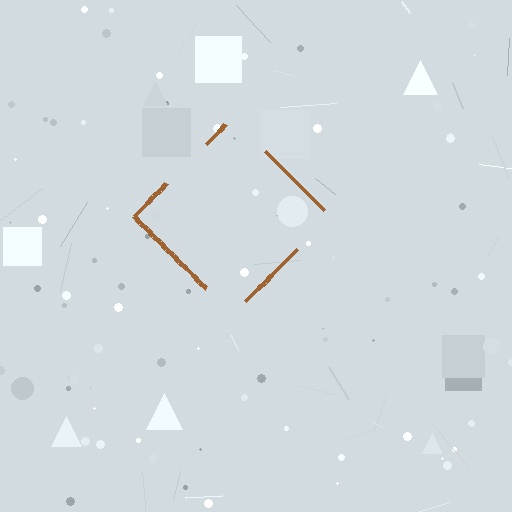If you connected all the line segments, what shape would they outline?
They would outline a diamond.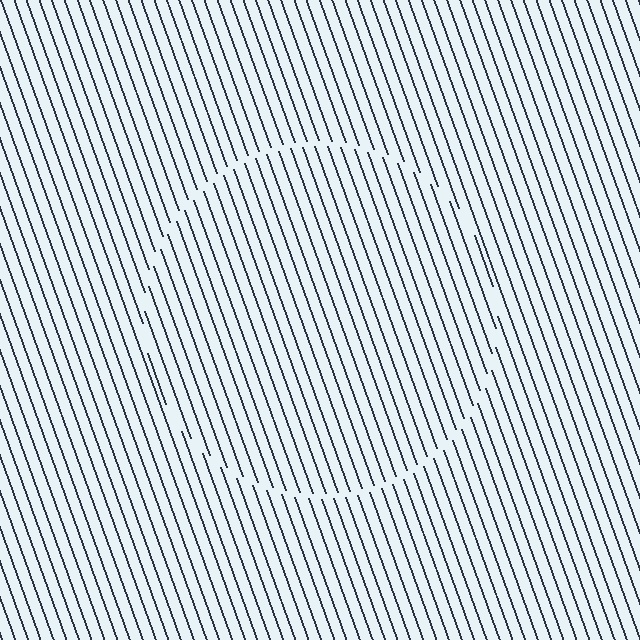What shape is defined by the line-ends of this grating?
An illusory circle. The interior of the shape contains the same grating, shifted by half a period — the contour is defined by the phase discontinuity where line-ends from the inner and outer gratings abut.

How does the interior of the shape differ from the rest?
The interior of the shape contains the same grating, shifted by half a period — the contour is defined by the phase discontinuity where line-ends from the inner and outer gratings abut.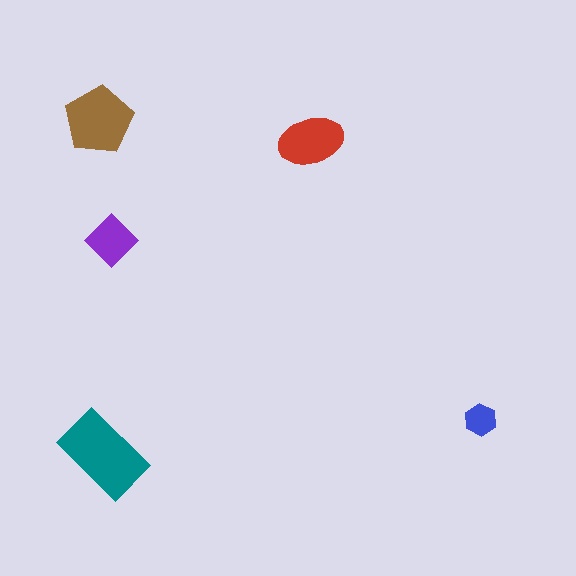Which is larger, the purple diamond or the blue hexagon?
The purple diamond.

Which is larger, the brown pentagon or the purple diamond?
The brown pentagon.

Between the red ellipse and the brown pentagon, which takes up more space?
The brown pentagon.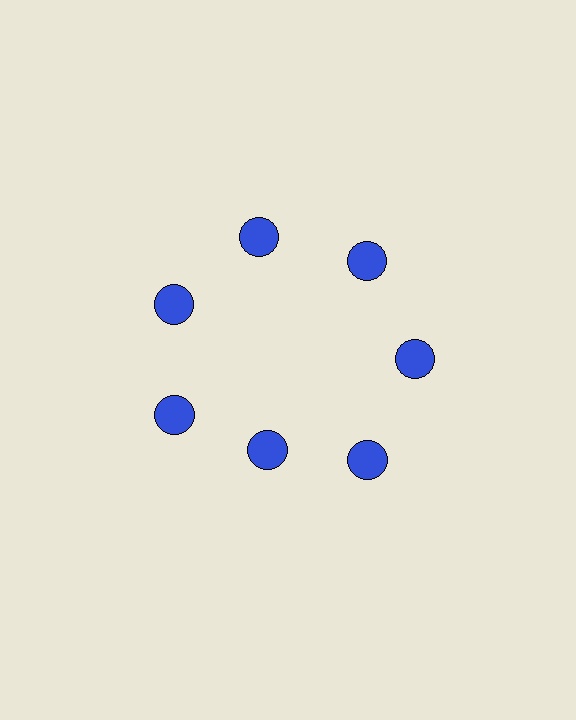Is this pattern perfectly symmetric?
No. The 7 blue circles are arranged in a ring, but one element near the 6 o'clock position is pulled inward toward the center, breaking the 7-fold rotational symmetry.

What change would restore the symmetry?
The symmetry would be restored by moving it outward, back onto the ring so that all 7 circles sit at equal angles and equal distance from the center.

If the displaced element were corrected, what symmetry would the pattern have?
It would have 7-fold rotational symmetry — the pattern would map onto itself every 51 degrees.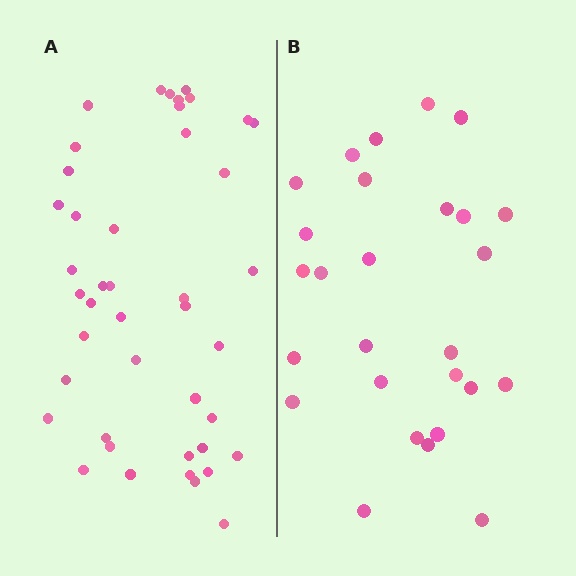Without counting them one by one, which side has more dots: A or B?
Region A (the left region) has more dots.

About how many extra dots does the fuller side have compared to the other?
Region A has approximately 15 more dots than region B.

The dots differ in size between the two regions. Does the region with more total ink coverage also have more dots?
No. Region B has more total ink coverage because its dots are larger, but region A actually contains more individual dots. Total area can be misleading — the number of items is what matters here.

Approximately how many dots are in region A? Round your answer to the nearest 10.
About 40 dots. (The exact count is 43, which rounds to 40.)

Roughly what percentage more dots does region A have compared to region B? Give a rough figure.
About 60% more.